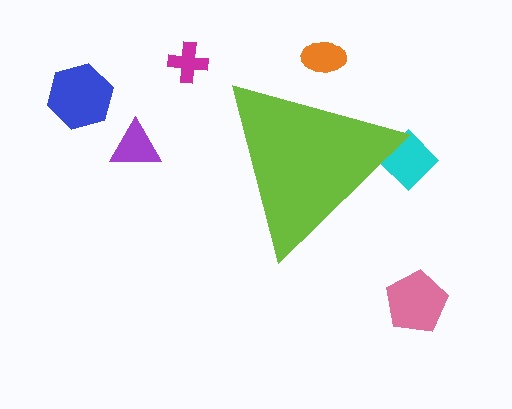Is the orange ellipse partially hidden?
Yes, the orange ellipse is partially hidden behind the lime triangle.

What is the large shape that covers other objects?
A lime triangle.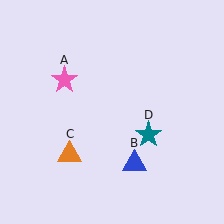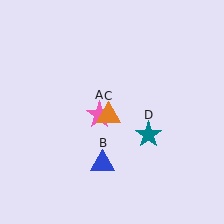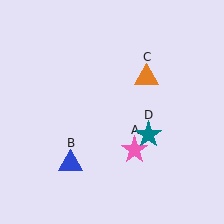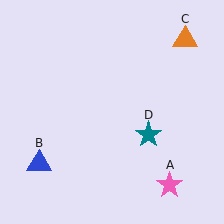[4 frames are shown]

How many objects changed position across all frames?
3 objects changed position: pink star (object A), blue triangle (object B), orange triangle (object C).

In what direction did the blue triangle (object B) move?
The blue triangle (object B) moved left.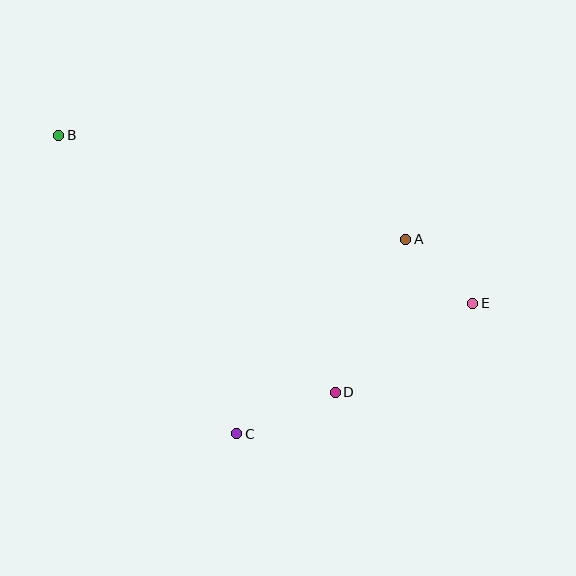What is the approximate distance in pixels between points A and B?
The distance between A and B is approximately 362 pixels.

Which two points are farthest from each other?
Points B and E are farthest from each other.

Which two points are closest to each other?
Points A and E are closest to each other.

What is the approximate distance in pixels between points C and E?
The distance between C and E is approximately 270 pixels.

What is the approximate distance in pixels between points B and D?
The distance between B and D is approximately 378 pixels.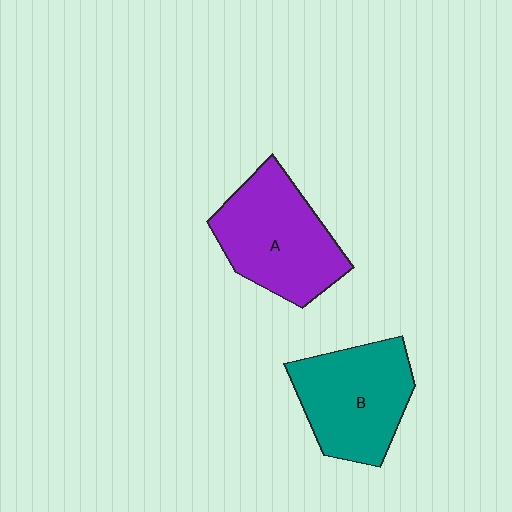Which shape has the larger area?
Shape A (purple).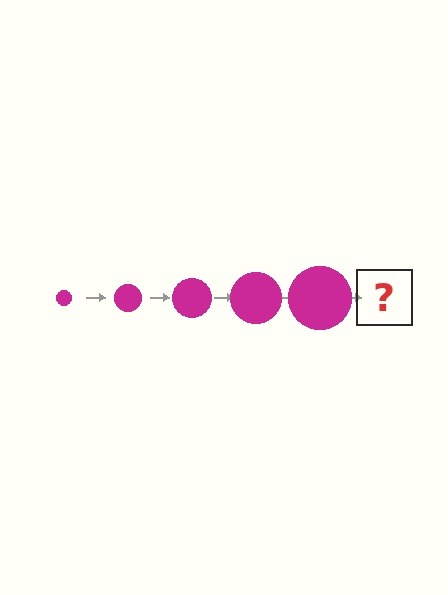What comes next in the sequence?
The next element should be a magenta circle, larger than the previous one.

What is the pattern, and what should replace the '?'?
The pattern is that the circle gets progressively larger each step. The '?' should be a magenta circle, larger than the previous one.